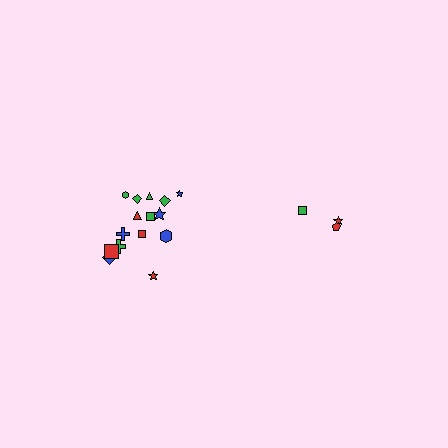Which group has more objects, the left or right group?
The left group.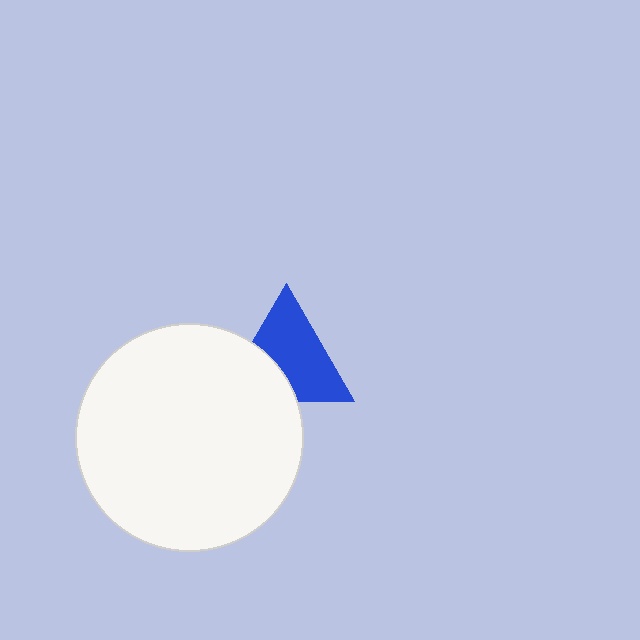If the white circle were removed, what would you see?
You would see the complete blue triangle.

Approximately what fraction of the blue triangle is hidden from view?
Roughly 34% of the blue triangle is hidden behind the white circle.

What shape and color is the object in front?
The object in front is a white circle.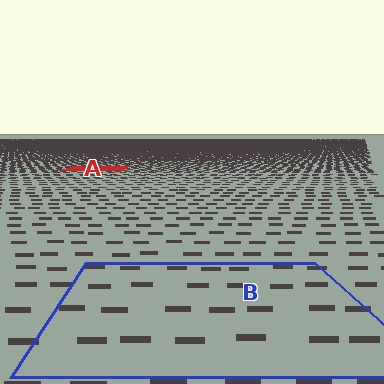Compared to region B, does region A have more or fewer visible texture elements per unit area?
Region A has more texture elements per unit area — they are packed more densely because it is farther away.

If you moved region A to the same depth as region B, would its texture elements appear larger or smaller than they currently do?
They would appear larger. At a closer depth, the same texture elements are projected at a bigger on-screen size.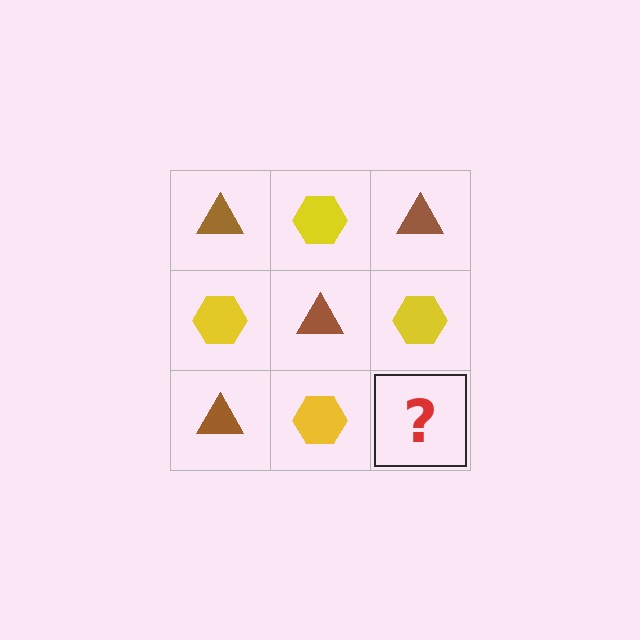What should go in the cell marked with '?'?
The missing cell should contain a brown triangle.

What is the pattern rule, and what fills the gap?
The rule is that it alternates brown triangle and yellow hexagon in a checkerboard pattern. The gap should be filled with a brown triangle.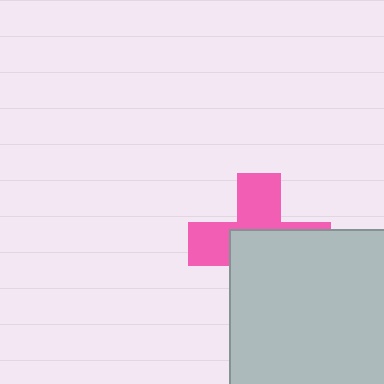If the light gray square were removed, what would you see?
You would see the complete pink cross.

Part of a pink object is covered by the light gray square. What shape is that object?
It is a cross.